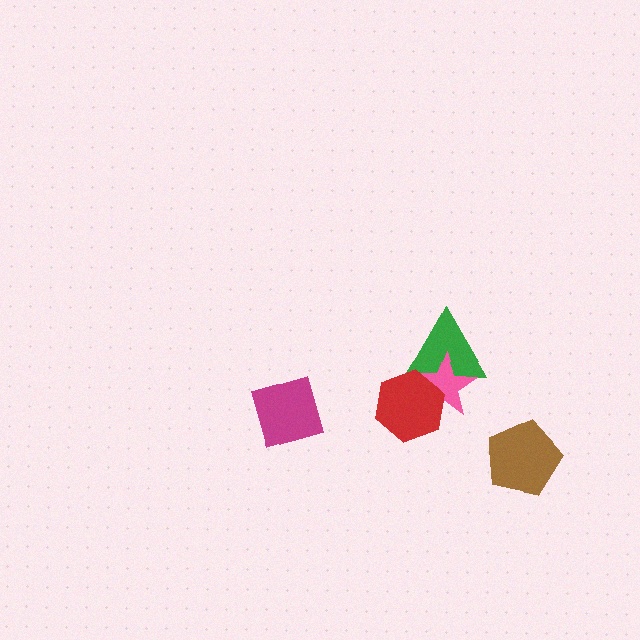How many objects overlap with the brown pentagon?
0 objects overlap with the brown pentagon.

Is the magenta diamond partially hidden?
No, no other shape covers it.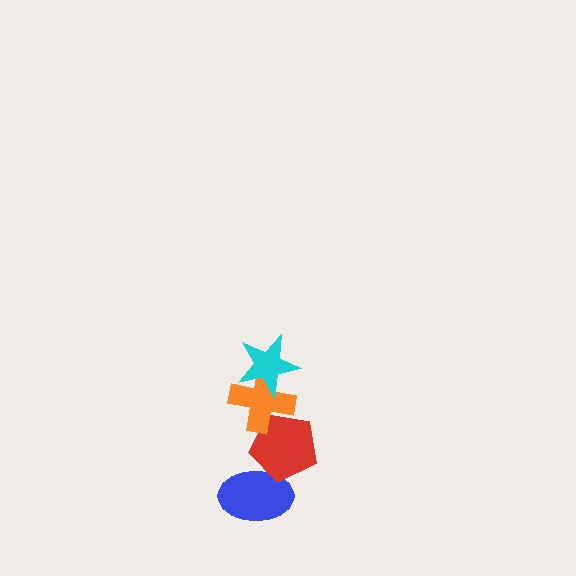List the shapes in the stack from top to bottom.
From top to bottom: the cyan star, the orange cross, the red pentagon, the blue ellipse.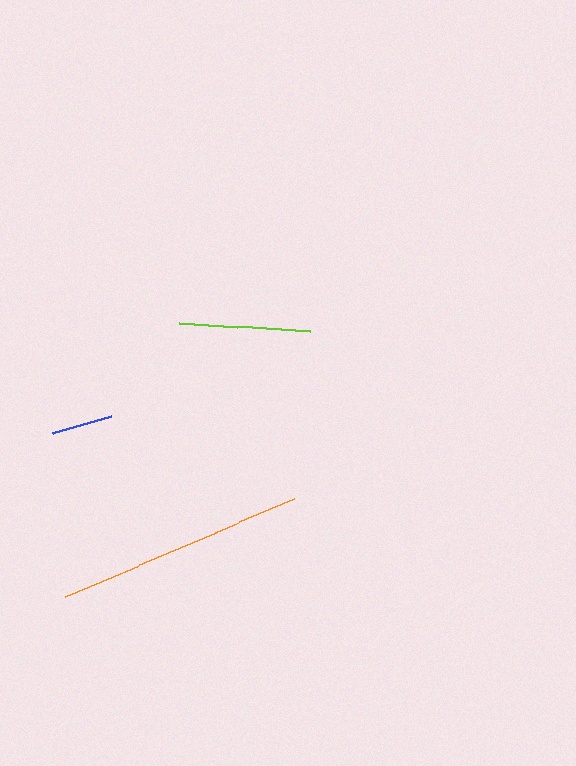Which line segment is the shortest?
The blue line is the shortest at approximately 61 pixels.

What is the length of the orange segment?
The orange segment is approximately 249 pixels long.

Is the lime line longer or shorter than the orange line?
The orange line is longer than the lime line.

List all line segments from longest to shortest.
From longest to shortest: orange, lime, blue.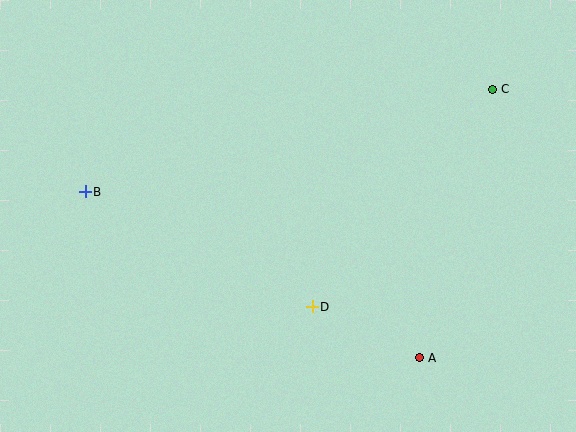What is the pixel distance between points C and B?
The distance between C and B is 420 pixels.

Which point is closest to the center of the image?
Point D at (312, 307) is closest to the center.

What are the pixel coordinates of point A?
Point A is at (420, 358).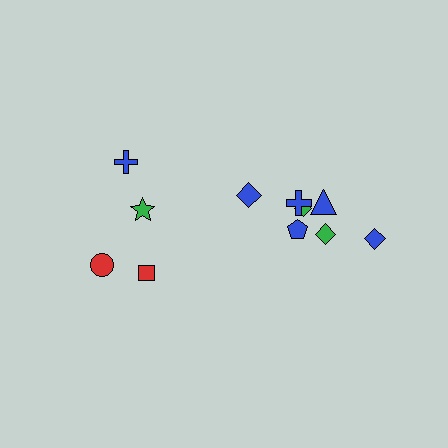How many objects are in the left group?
There are 4 objects.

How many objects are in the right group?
There are 7 objects.